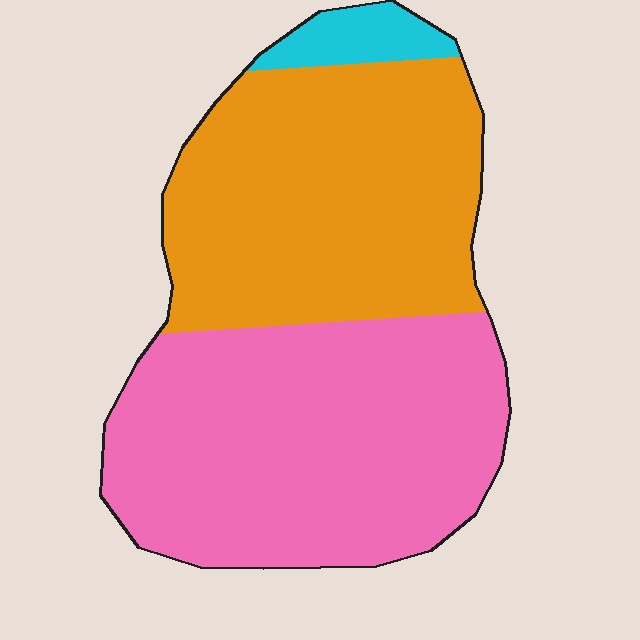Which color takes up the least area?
Cyan, at roughly 5%.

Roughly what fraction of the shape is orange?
Orange takes up between a third and a half of the shape.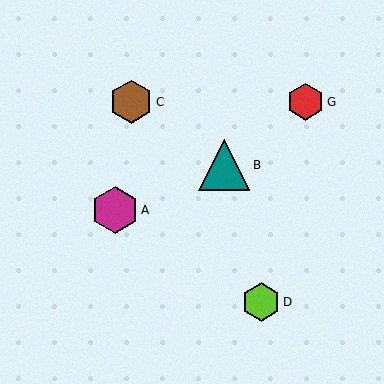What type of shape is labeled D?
Shape D is a lime hexagon.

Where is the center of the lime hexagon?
The center of the lime hexagon is at (261, 302).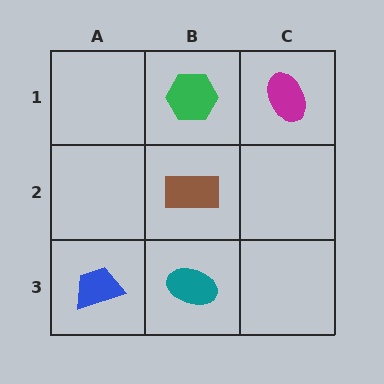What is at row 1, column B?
A green hexagon.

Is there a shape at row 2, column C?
No, that cell is empty.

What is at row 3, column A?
A blue trapezoid.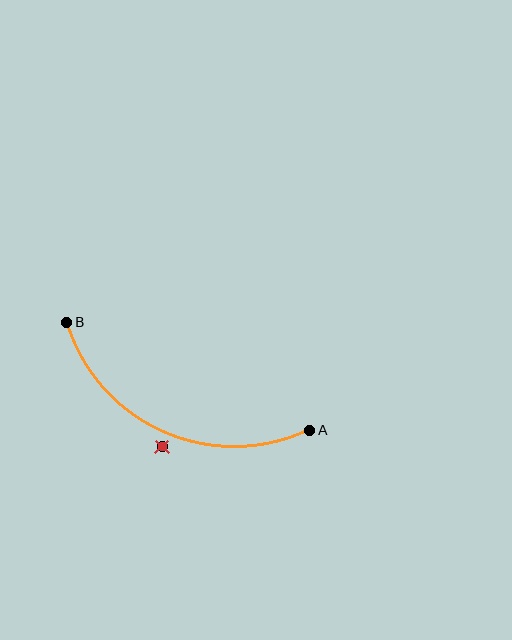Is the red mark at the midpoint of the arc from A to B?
No — the red mark does not lie on the arc at all. It sits slightly outside the curve.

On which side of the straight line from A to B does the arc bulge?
The arc bulges below the straight line connecting A and B.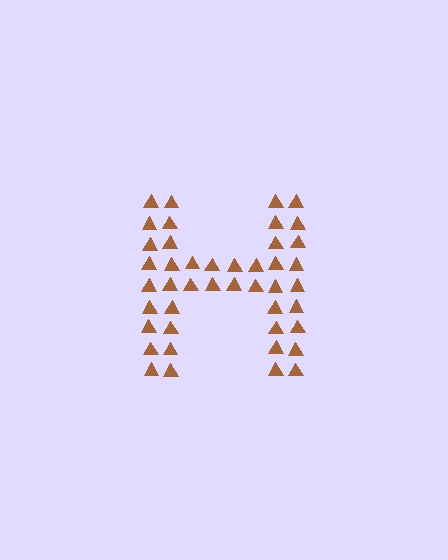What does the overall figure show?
The overall figure shows the letter H.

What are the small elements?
The small elements are triangles.